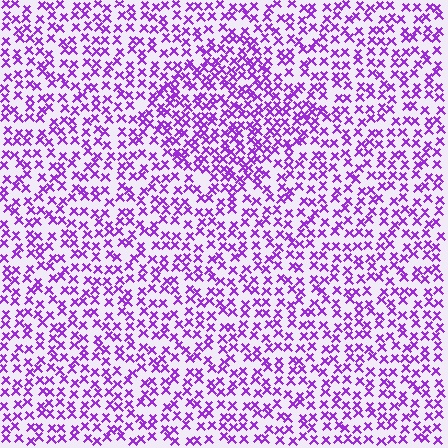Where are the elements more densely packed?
The elements are more densely packed inside the diamond boundary.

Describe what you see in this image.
The image contains small purple elements arranged at two different densities. A diamond-shaped region is visible where the elements are more densely packed than the surrounding area.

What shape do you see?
I see a diamond.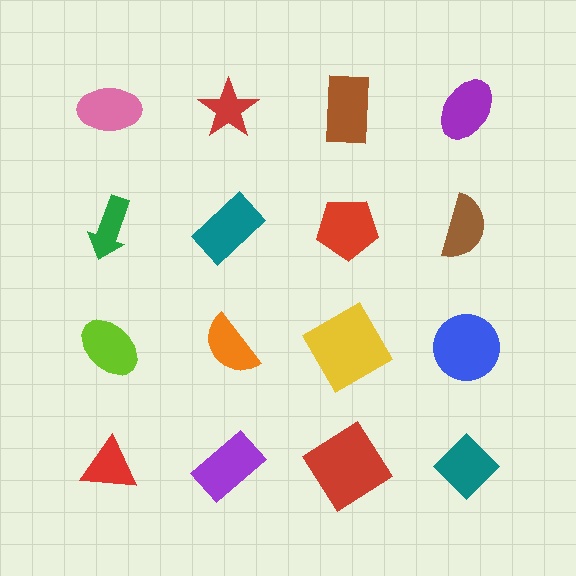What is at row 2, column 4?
A brown semicircle.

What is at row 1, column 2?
A red star.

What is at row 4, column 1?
A red triangle.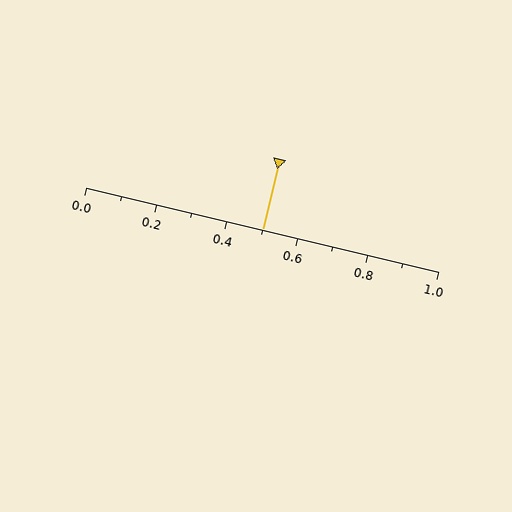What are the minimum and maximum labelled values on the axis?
The axis runs from 0.0 to 1.0.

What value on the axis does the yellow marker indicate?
The marker indicates approximately 0.5.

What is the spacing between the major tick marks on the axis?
The major ticks are spaced 0.2 apart.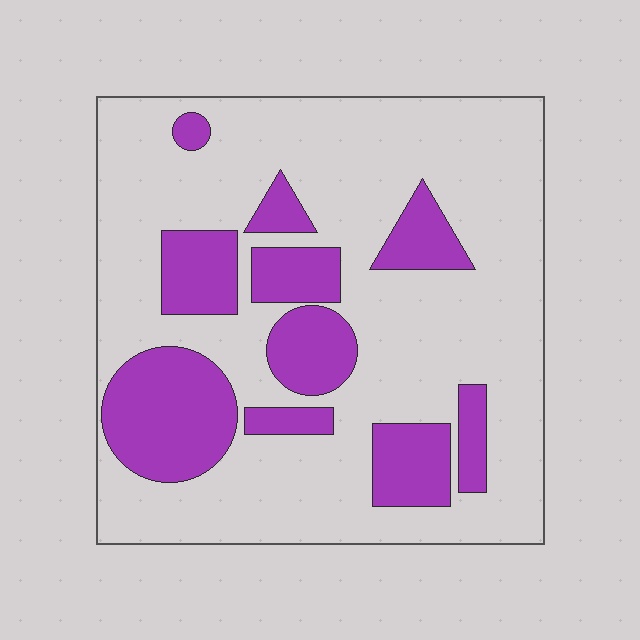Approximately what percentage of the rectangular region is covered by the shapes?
Approximately 25%.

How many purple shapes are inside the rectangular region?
10.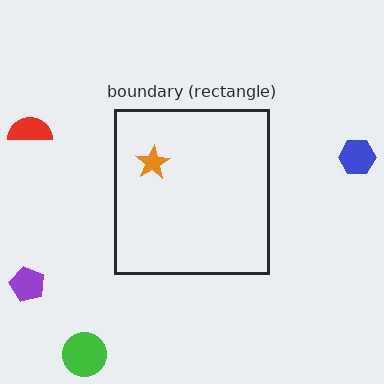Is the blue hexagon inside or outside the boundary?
Outside.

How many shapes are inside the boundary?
1 inside, 4 outside.